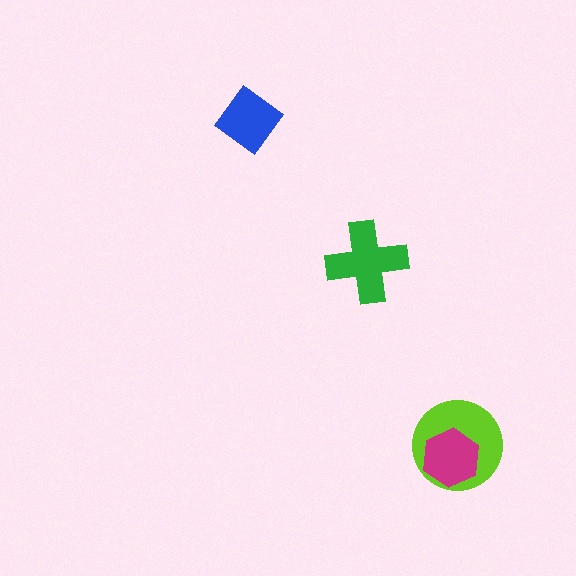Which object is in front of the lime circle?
The magenta hexagon is in front of the lime circle.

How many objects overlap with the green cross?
0 objects overlap with the green cross.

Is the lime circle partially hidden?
Yes, it is partially covered by another shape.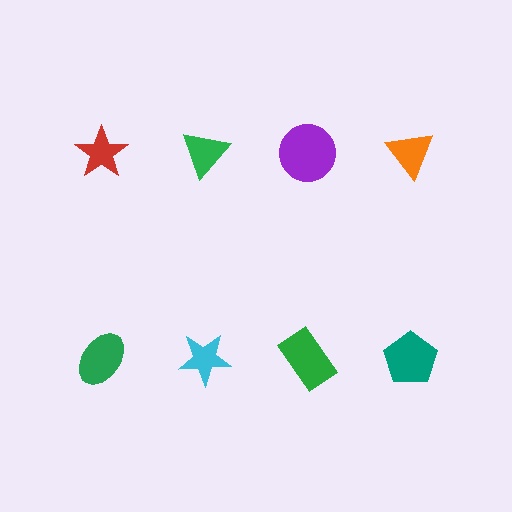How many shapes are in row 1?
4 shapes.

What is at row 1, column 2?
A green triangle.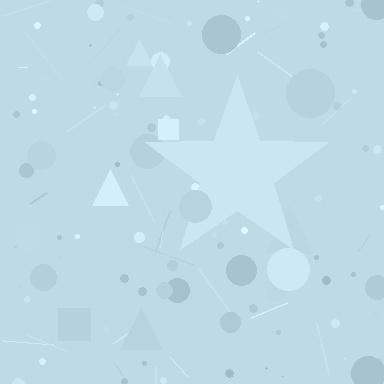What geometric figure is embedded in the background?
A star is embedded in the background.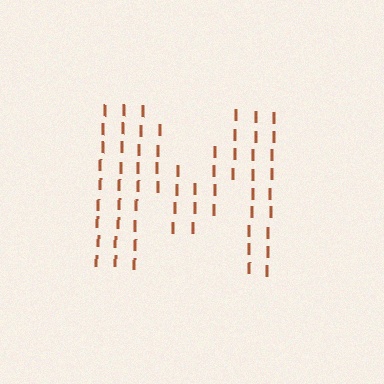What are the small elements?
The small elements are letter I's.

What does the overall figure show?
The overall figure shows the letter M.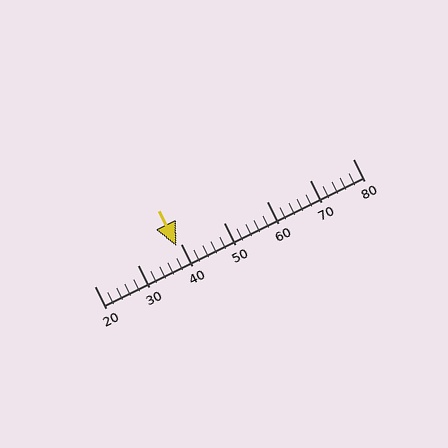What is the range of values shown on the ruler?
The ruler shows values from 20 to 80.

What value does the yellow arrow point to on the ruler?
The yellow arrow points to approximately 39.